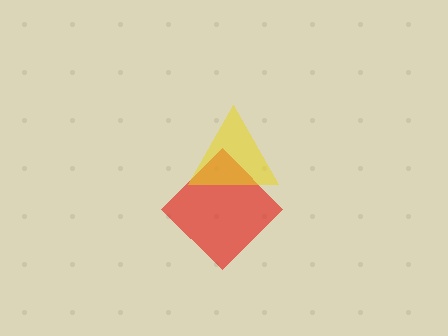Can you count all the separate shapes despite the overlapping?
Yes, there are 2 separate shapes.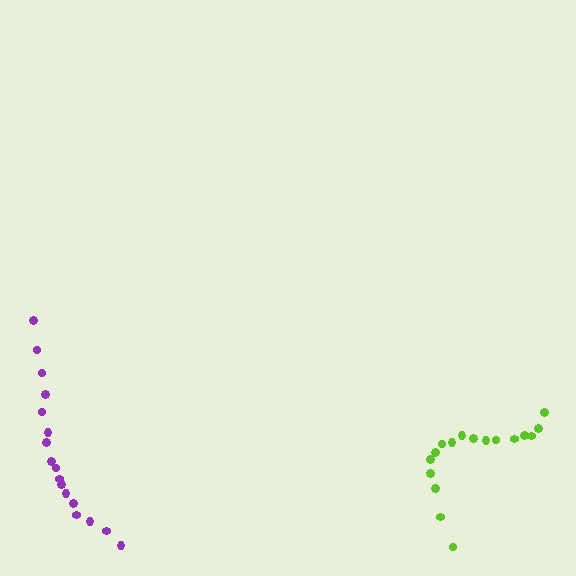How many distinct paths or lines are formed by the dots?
There are 2 distinct paths.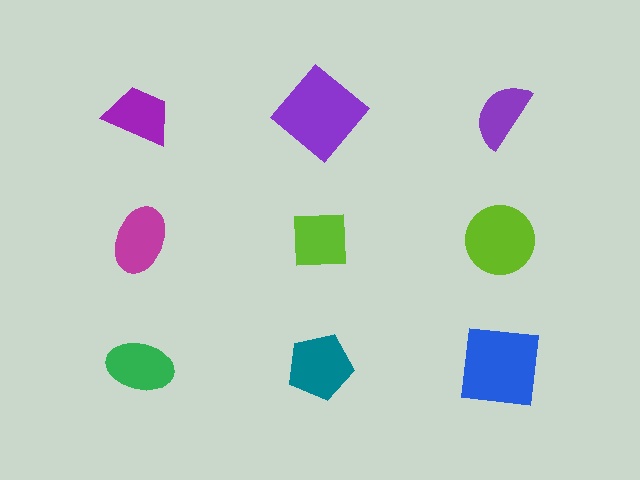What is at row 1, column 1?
A purple trapezoid.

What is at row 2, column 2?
A lime square.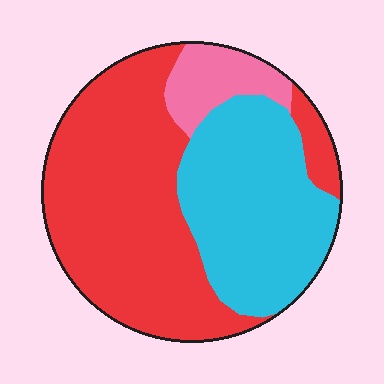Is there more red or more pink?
Red.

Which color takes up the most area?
Red, at roughly 55%.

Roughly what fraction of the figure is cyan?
Cyan takes up about three eighths (3/8) of the figure.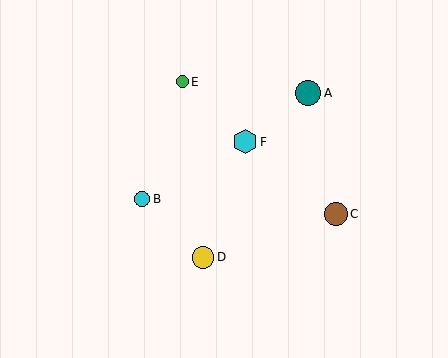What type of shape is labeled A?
Shape A is a teal circle.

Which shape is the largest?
The cyan hexagon (labeled F) is the largest.